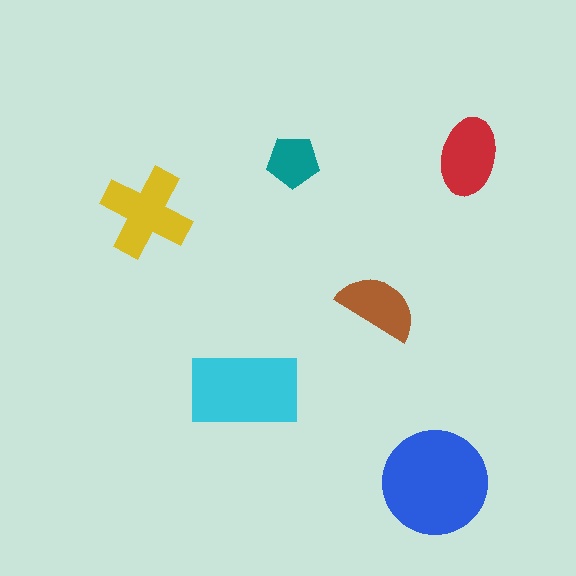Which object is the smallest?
The teal pentagon.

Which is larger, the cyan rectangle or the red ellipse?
The cyan rectangle.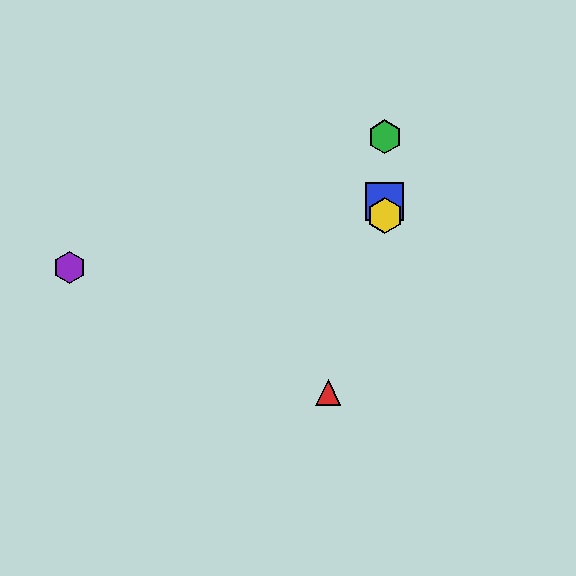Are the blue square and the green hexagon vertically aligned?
Yes, both are at x≈385.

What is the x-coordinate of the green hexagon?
The green hexagon is at x≈385.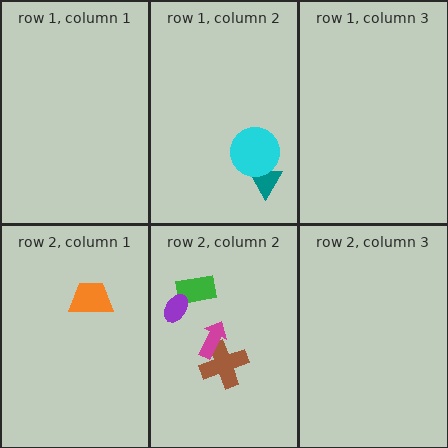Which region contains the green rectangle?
The row 2, column 2 region.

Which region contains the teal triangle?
The row 1, column 2 region.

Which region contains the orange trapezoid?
The row 2, column 1 region.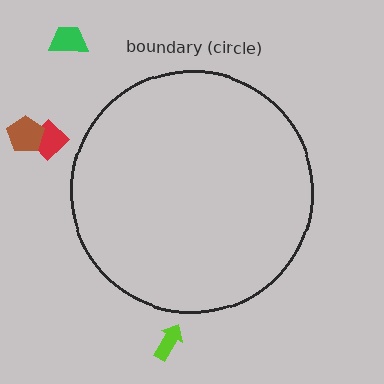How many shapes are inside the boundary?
0 inside, 4 outside.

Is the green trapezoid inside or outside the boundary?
Outside.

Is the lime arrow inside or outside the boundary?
Outside.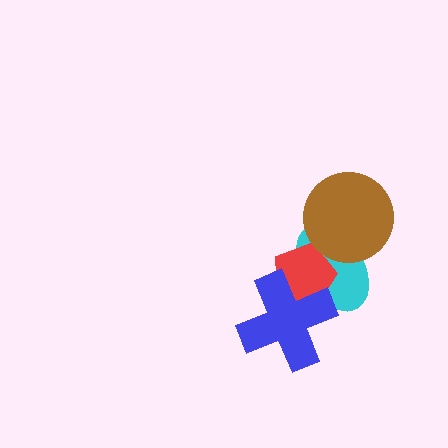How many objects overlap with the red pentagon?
2 objects overlap with the red pentagon.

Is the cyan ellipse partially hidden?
Yes, it is partially covered by another shape.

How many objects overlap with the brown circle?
1 object overlaps with the brown circle.